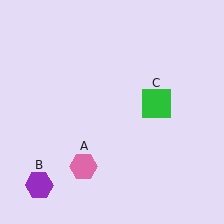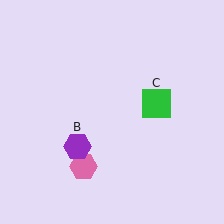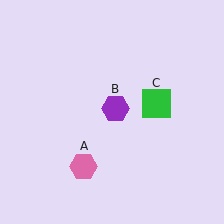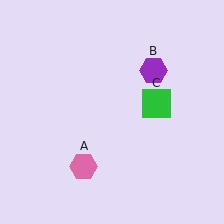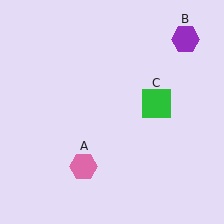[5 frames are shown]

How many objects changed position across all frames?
1 object changed position: purple hexagon (object B).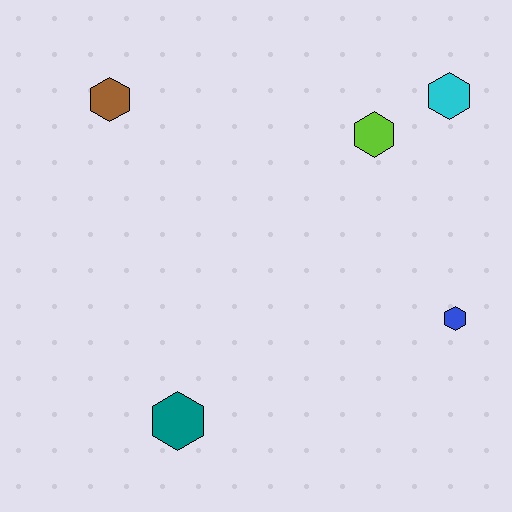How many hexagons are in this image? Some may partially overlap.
There are 5 hexagons.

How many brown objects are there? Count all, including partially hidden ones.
There is 1 brown object.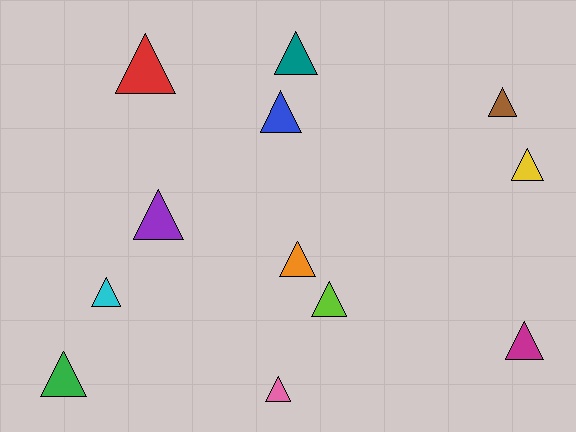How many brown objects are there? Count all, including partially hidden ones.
There is 1 brown object.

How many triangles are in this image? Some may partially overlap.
There are 12 triangles.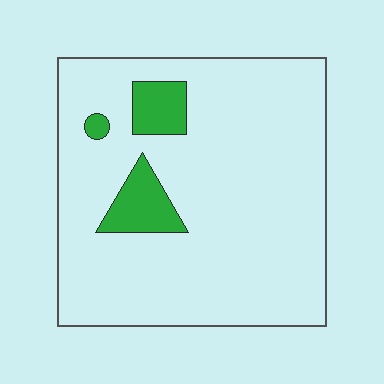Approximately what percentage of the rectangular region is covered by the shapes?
Approximately 10%.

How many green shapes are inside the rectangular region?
3.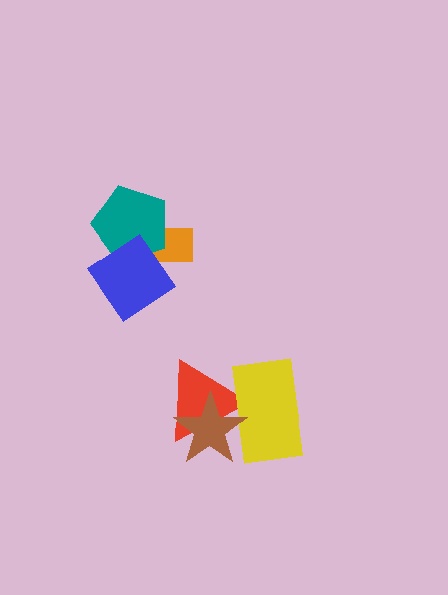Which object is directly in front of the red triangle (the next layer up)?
The yellow rectangle is directly in front of the red triangle.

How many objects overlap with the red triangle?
2 objects overlap with the red triangle.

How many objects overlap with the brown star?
2 objects overlap with the brown star.